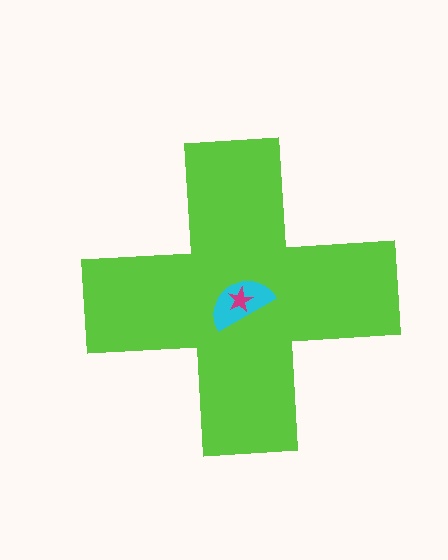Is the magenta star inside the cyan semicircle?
Yes.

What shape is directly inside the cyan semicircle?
The magenta star.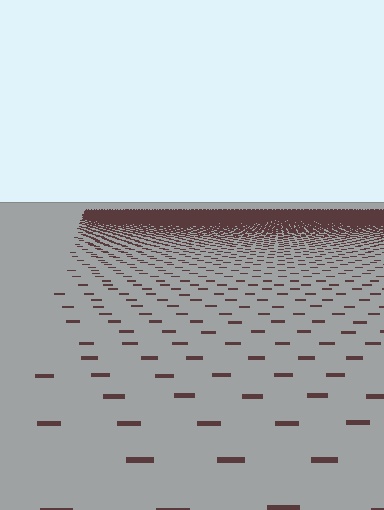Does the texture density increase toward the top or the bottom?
Density increases toward the top.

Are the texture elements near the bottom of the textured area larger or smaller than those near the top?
Larger. Near the bottom, elements are closer to the viewer and appear at a bigger on-screen size.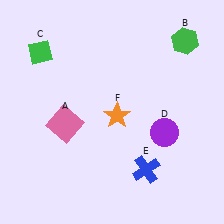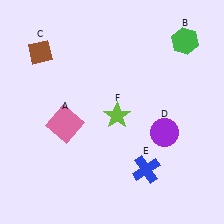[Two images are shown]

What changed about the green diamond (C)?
In Image 1, C is green. In Image 2, it changed to brown.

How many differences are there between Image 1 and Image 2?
There are 2 differences between the two images.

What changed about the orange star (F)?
In Image 1, F is orange. In Image 2, it changed to lime.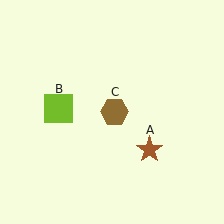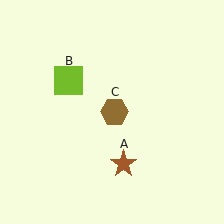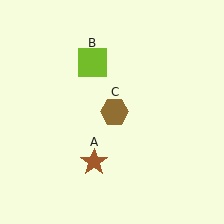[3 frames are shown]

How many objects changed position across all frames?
2 objects changed position: brown star (object A), lime square (object B).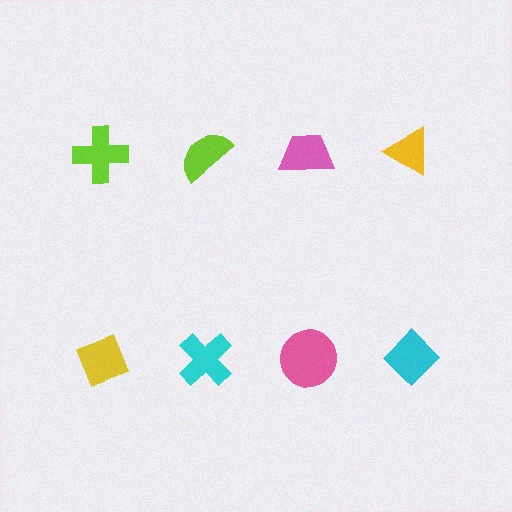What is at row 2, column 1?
A yellow diamond.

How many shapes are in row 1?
4 shapes.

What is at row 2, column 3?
A pink circle.